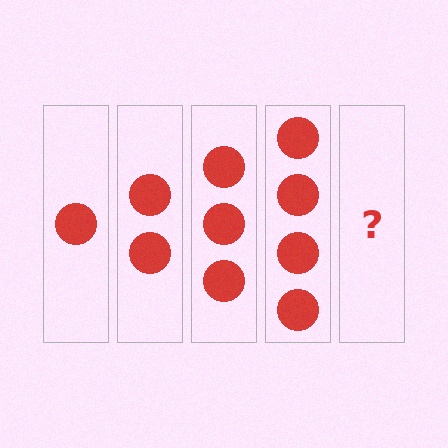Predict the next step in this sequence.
The next step is 5 circles.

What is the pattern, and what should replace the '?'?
The pattern is that each step adds one more circle. The '?' should be 5 circles.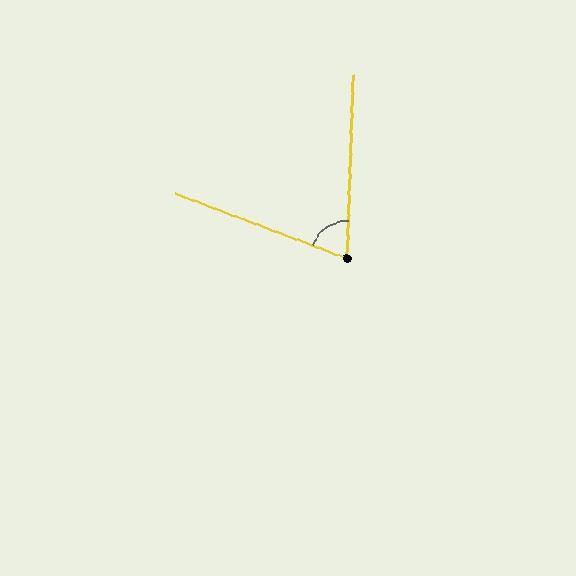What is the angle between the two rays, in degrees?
Approximately 71 degrees.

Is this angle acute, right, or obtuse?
It is acute.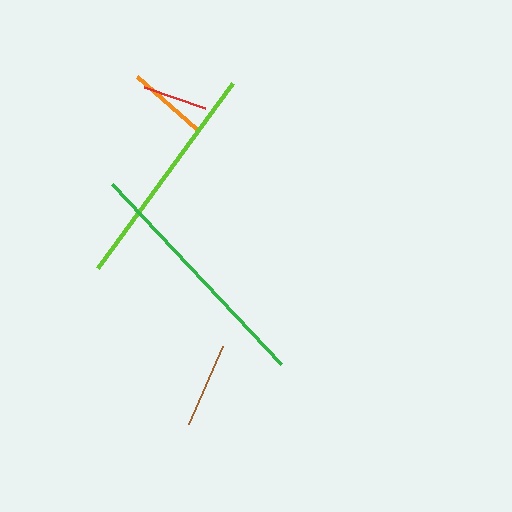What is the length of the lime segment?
The lime segment is approximately 229 pixels long.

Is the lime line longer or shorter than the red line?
The lime line is longer than the red line.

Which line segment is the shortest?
The red line is the shortest at approximately 65 pixels.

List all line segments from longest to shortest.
From longest to shortest: green, lime, brown, orange, red.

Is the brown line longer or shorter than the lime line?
The lime line is longer than the brown line.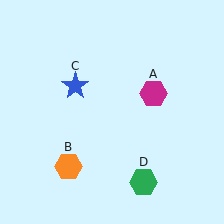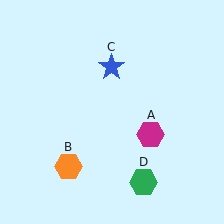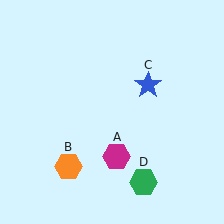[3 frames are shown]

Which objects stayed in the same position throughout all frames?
Orange hexagon (object B) and green hexagon (object D) remained stationary.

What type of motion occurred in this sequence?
The magenta hexagon (object A), blue star (object C) rotated clockwise around the center of the scene.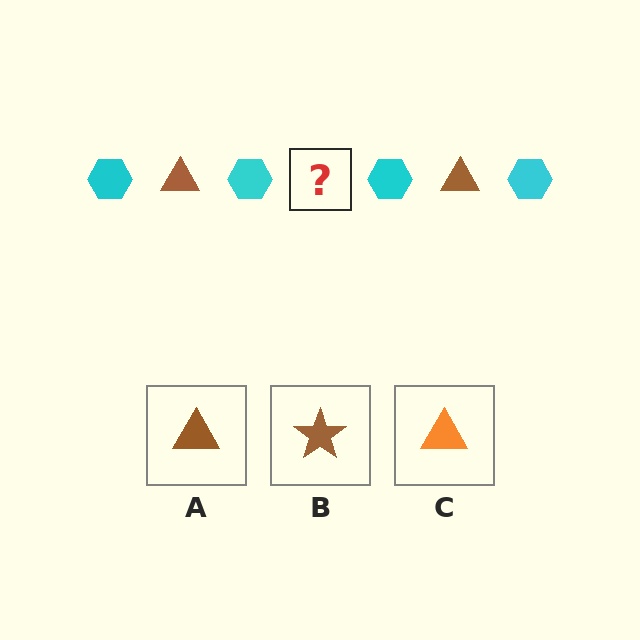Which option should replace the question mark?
Option A.